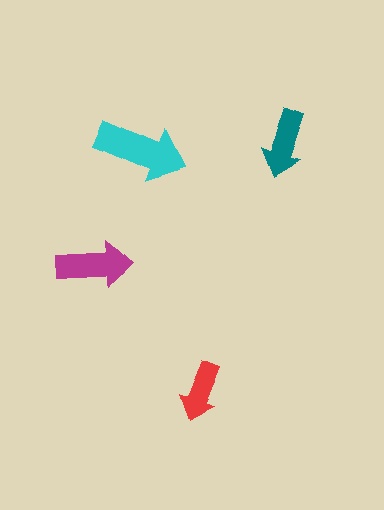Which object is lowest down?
The red arrow is bottommost.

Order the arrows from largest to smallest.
the cyan one, the magenta one, the teal one, the red one.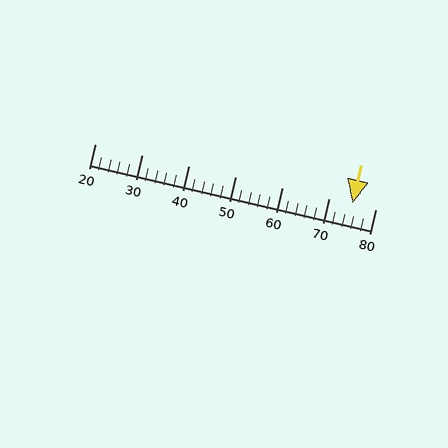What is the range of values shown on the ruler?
The ruler shows values from 20 to 80.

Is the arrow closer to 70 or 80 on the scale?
The arrow is closer to 80.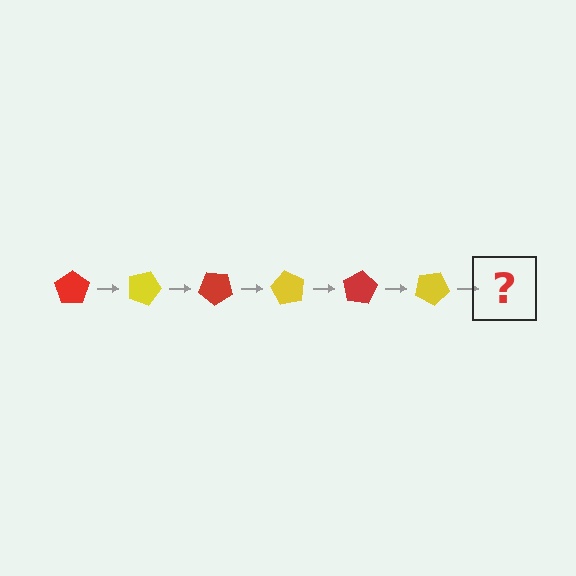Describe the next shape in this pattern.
It should be a red pentagon, rotated 120 degrees from the start.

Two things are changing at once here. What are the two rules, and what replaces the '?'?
The two rules are that it rotates 20 degrees each step and the color cycles through red and yellow. The '?' should be a red pentagon, rotated 120 degrees from the start.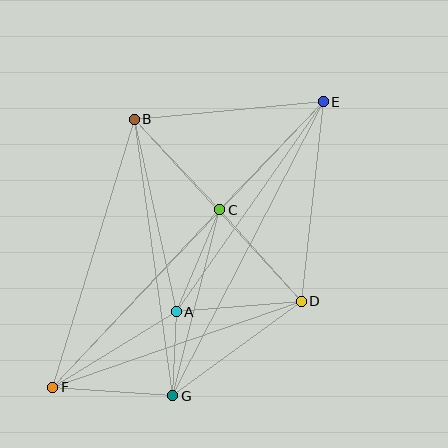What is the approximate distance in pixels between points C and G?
The distance between C and G is approximately 192 pixels.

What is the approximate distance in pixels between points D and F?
The distance between D and F is approximately 263 pixels.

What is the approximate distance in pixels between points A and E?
The distance between A and E is approximately 256 pixels.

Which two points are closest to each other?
Points A and G are closest to each other.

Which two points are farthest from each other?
Points E and F are farthest from each other.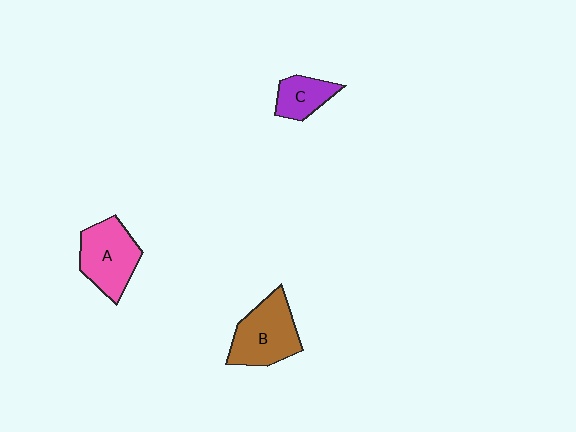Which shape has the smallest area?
Shape C (purple).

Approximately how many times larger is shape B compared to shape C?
Approximately 1.8 times.